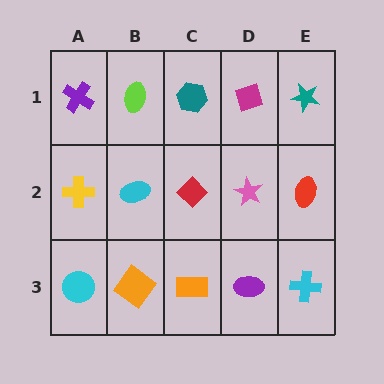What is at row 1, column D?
A magenta diamond.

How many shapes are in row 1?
5 shapes.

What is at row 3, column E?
A cyan cross.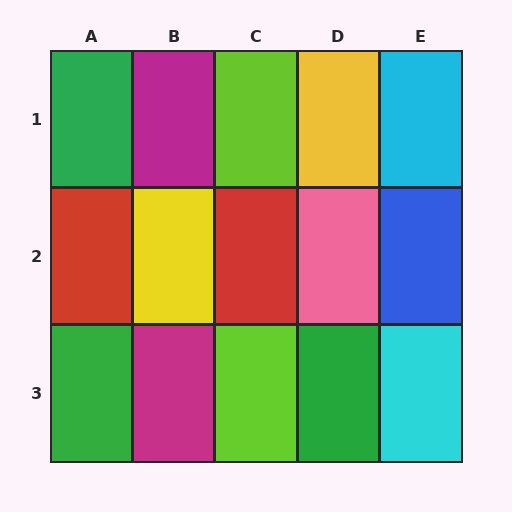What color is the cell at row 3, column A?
Green.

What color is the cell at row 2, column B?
Yellow.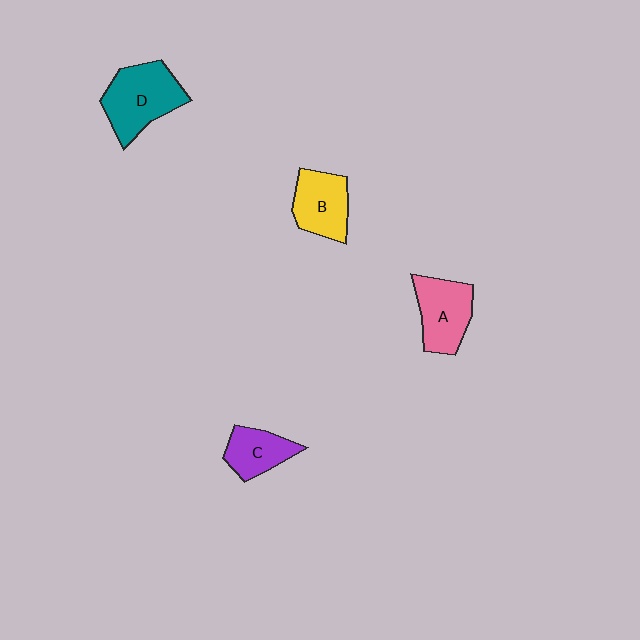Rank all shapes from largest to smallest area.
From largest to smallest: D (teal), A (pink), B (yellow), C (purple).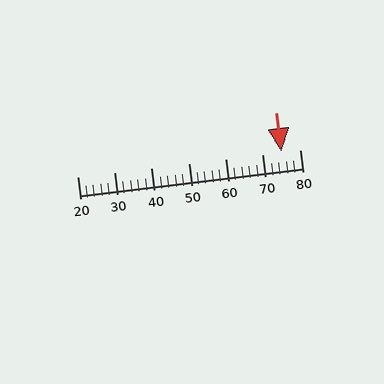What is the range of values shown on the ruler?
The ruler shows values from 20 to 80.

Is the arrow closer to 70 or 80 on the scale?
The arrow is closer to 80.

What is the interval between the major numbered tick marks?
The major tick marks are spaced 10 units apart.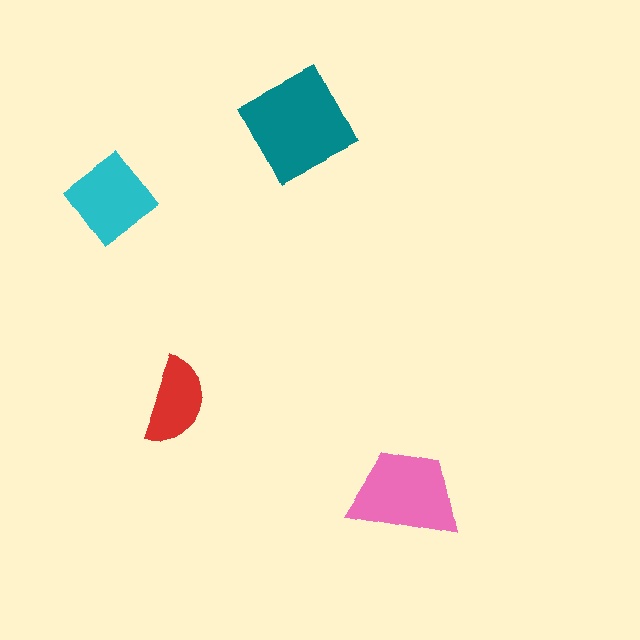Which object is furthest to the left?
The cyan diamond is leftmost.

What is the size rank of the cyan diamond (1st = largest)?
3rd.